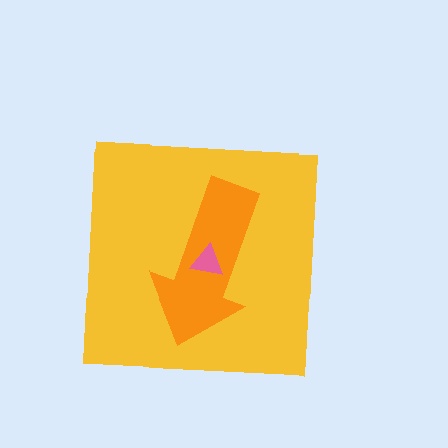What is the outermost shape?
The yellow square.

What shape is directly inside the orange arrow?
The pink triangle.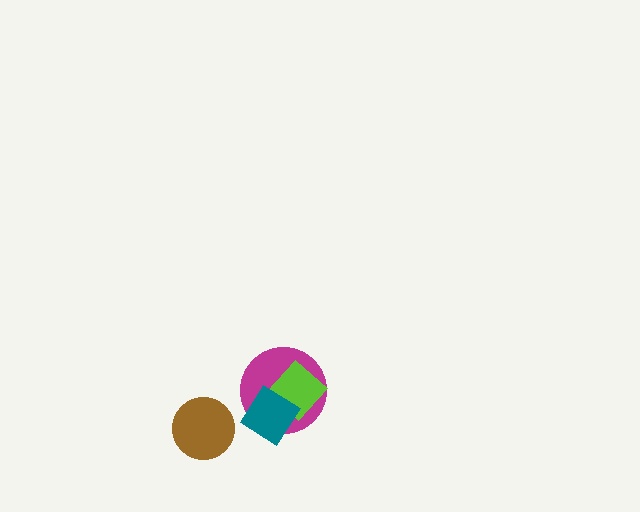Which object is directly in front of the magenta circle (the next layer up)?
The lime diamond is directly in front of the magenta circle.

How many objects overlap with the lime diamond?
2 objects overlap with the lime diamond.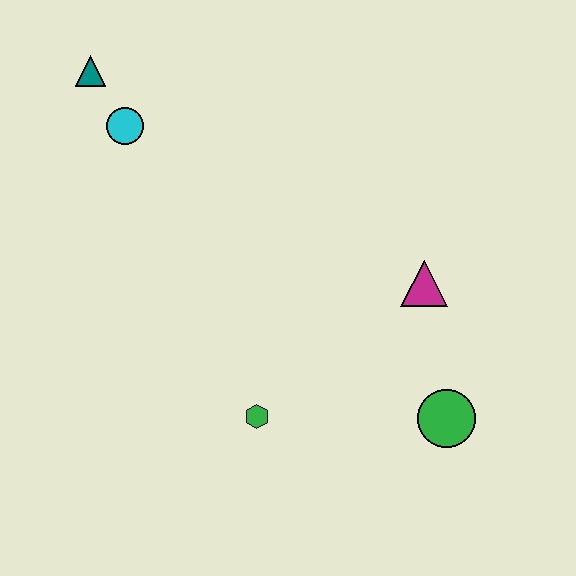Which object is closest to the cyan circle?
The teal triangle is closest to the cyan circle.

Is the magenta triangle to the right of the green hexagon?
Yes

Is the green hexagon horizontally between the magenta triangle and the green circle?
No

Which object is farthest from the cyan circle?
The green circle is farthest from the cyan circle.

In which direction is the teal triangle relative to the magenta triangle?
The teal triangle is to the left of the magenta triangle.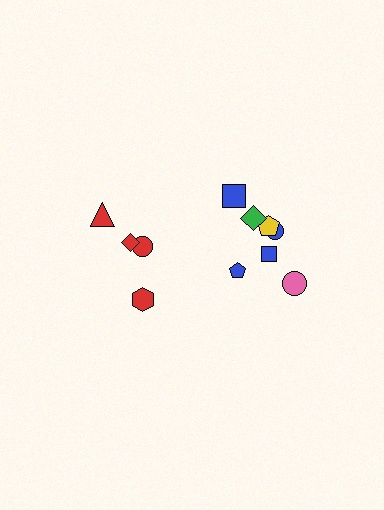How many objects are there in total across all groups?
There are 11 objects.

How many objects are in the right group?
There are 7 objects.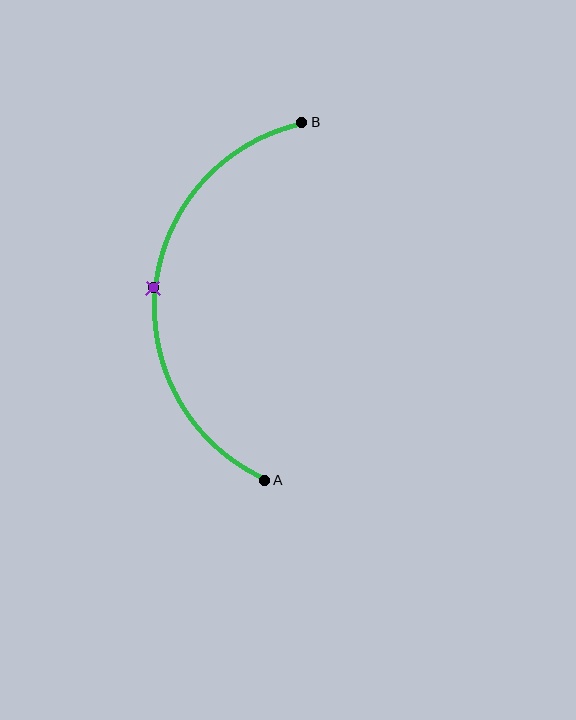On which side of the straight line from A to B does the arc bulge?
The arc bulges to the left of the straight line connecting A and B.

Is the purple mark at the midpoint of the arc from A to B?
Yes. The purple mark lies on the arc at equal arc-length from both A and B — it is the arc midpoint.